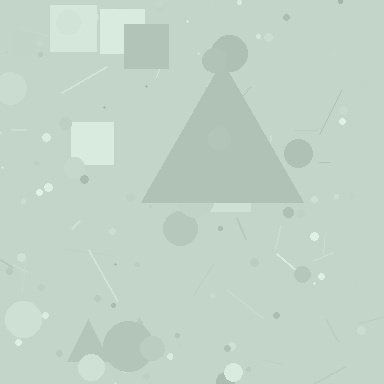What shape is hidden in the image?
A triangle is hidden in the image.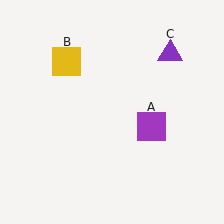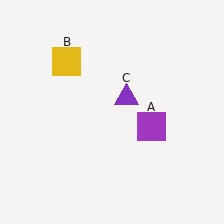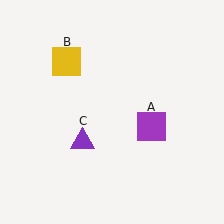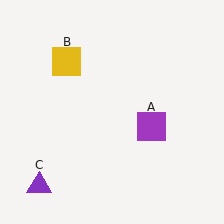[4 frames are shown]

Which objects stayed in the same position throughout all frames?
Purple square (object A) and yellow square (object B) remained stationary.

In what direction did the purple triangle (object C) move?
The purple triangle (object C) moved down and to the left.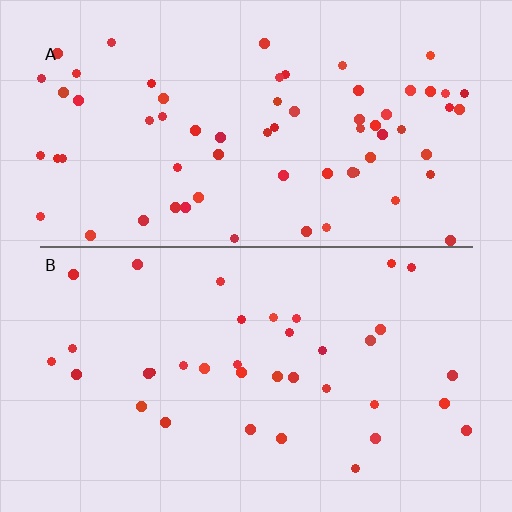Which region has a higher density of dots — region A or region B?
A (the top).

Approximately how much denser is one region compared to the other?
Approximately 1.8× — region A over region B.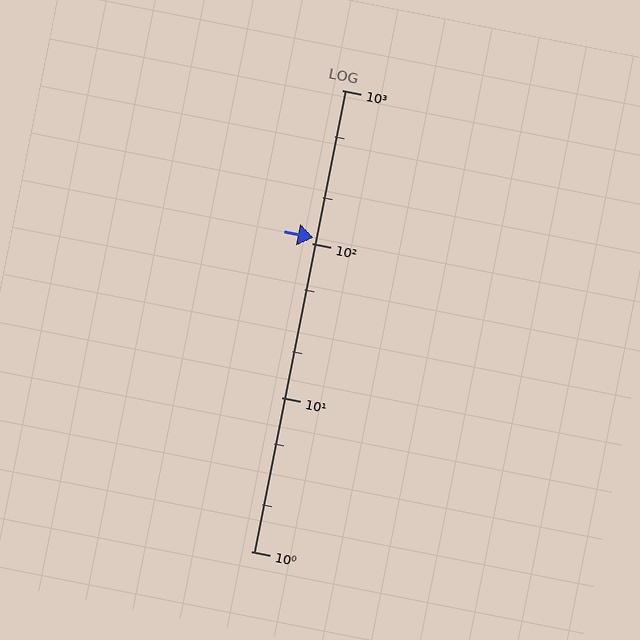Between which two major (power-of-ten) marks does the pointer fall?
The pointer is between 100 and 1000.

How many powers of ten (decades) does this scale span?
The scale spans 3 decades, from 1 to 1000.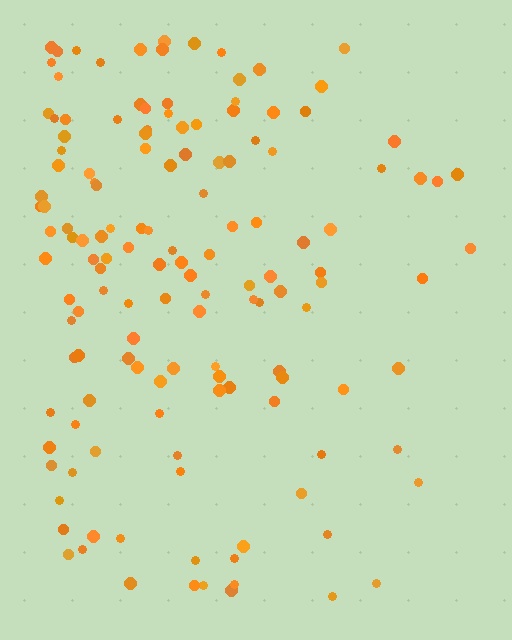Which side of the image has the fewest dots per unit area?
The right.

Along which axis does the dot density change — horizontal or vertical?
Horizontal.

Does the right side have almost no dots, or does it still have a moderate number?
Still a moderate number, just noticeably fewer than the left.